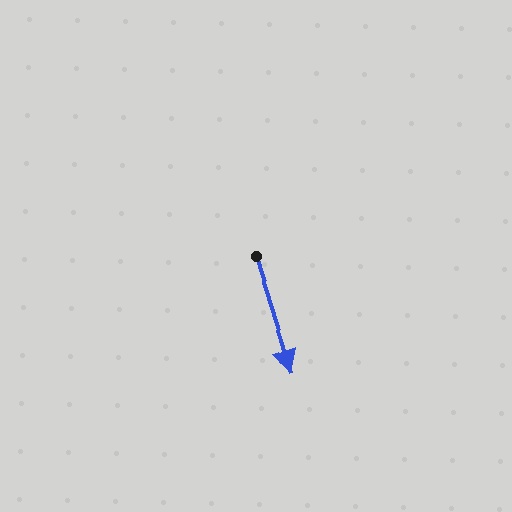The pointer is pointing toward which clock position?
Roughly 5 o'clock.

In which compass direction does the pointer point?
South.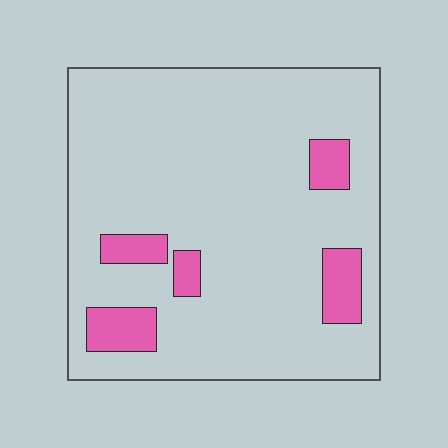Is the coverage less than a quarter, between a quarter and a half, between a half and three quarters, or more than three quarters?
Less than a quarter.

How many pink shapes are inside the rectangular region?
5.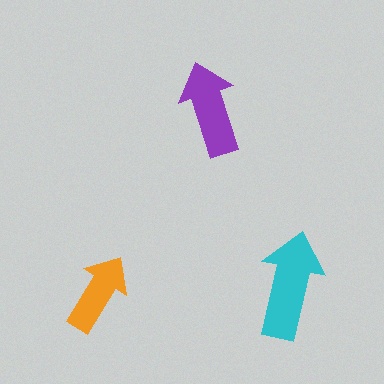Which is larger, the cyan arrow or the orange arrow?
The cyan one.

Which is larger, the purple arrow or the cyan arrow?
The cyan one.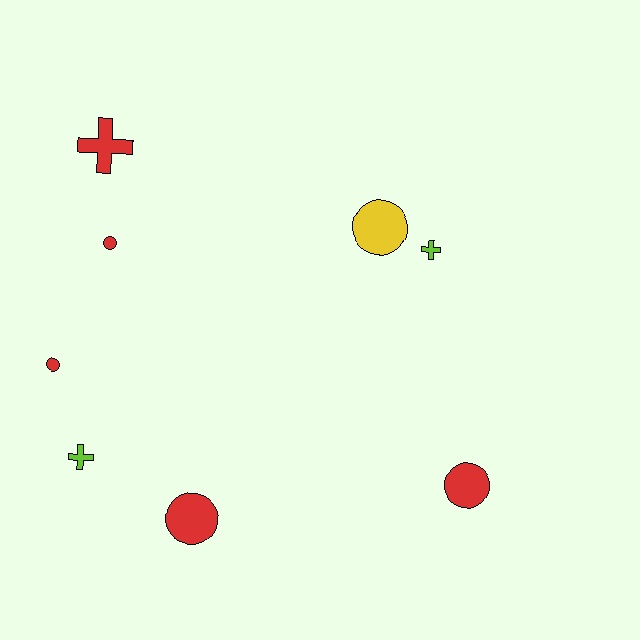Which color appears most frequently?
Red, with 5 objects.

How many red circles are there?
There are 4 red circles.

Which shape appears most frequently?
Circle, with 5 objects.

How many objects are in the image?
There are 8 objects.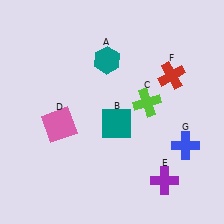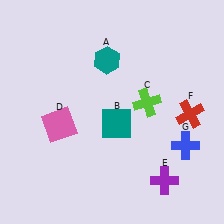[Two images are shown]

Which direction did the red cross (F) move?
The red cross (F) moved down.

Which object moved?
The red cross (F) moved down.